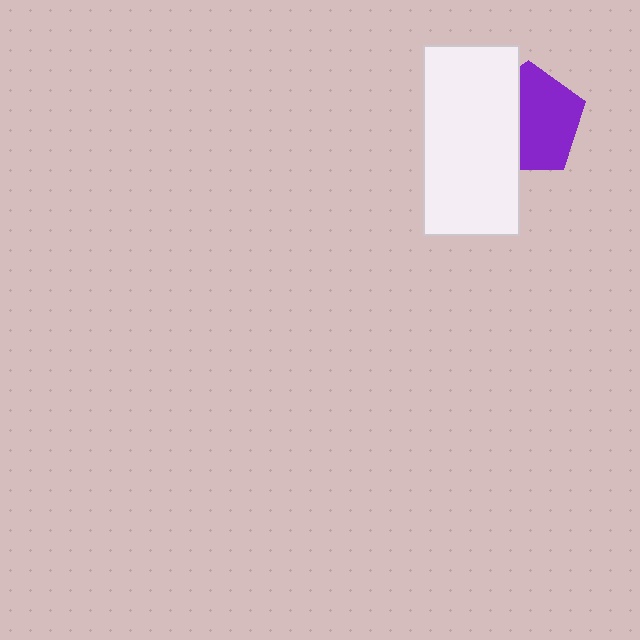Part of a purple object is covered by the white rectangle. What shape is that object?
It is a pentagon.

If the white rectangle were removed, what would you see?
You would see the complete purple pentagon.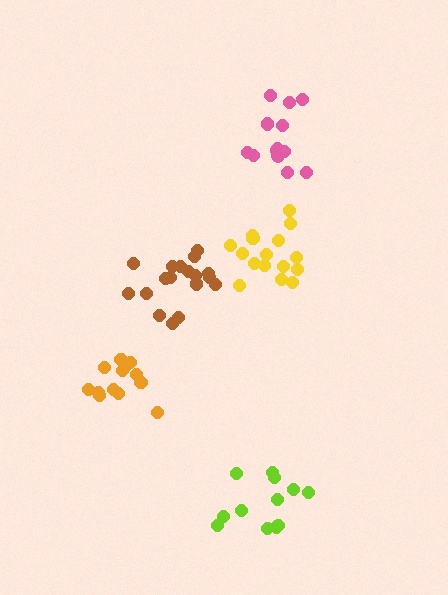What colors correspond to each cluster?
The clusters are colored: lime, yellow, orange, brown, pink.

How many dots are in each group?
Group 1: 12 dots, Group 2: 16 dots, Group 3: 13 dots, Group 4: 18 dots, Group 5: 13 dots (72 total).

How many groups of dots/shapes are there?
There are 5 groups.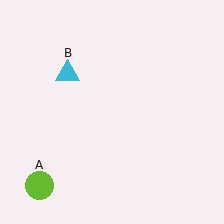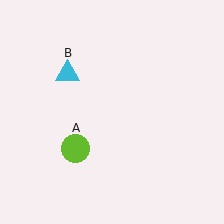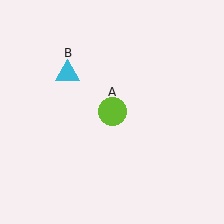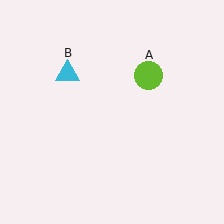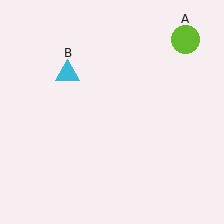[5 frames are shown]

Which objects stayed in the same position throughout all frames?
Cyan triangle (object B) remained stationary.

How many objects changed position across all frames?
1 object changed position: lime circle (object A).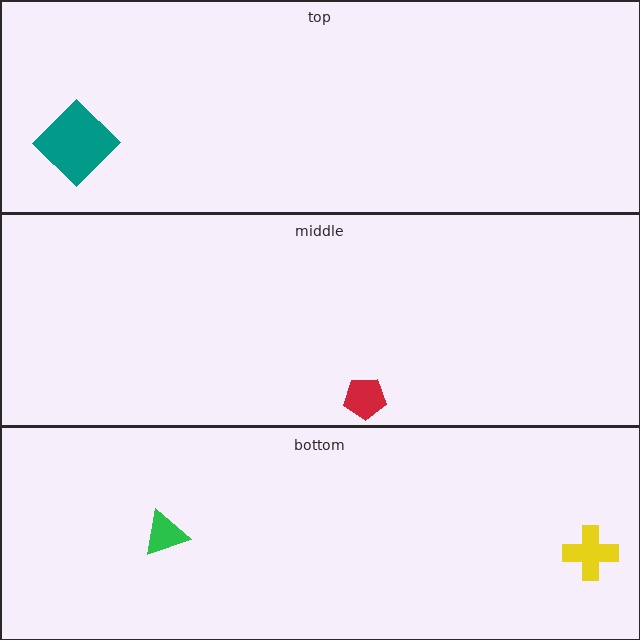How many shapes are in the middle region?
1.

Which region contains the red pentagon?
The middle region.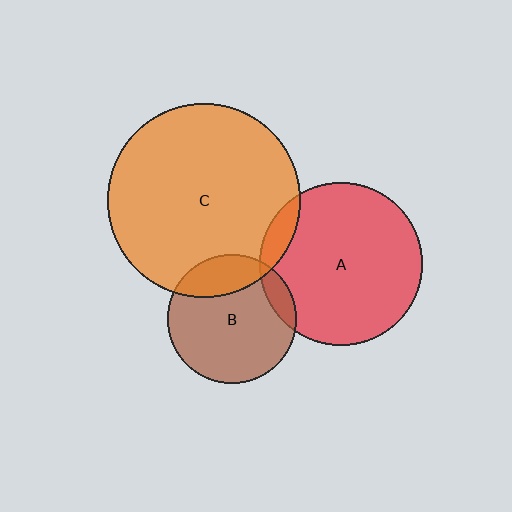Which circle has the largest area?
Circle C (orange).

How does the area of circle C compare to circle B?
Approximately 2.2 times.